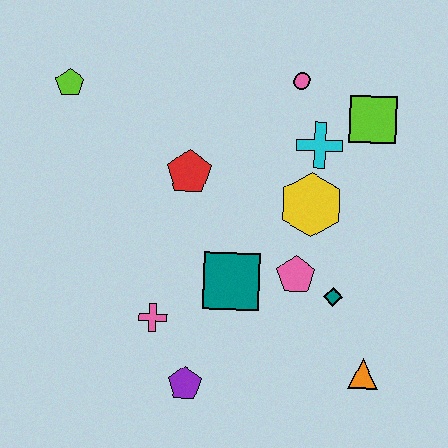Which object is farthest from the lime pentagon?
The orange triangle is farthest from the lime pentagon.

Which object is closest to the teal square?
The pink pentagon is closest to the teal square.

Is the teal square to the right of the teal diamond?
No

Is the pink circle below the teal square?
No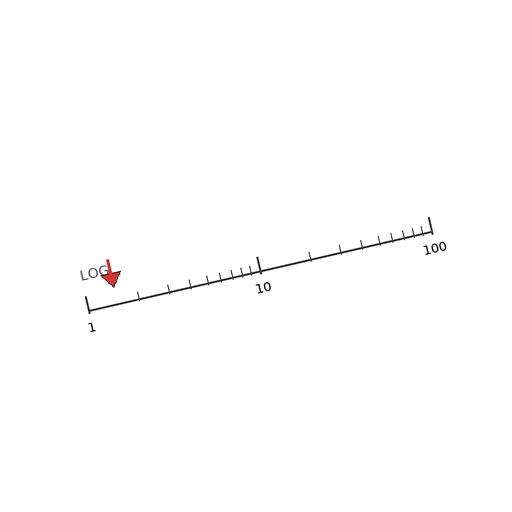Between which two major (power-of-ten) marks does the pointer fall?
The pointer is between 1 and 10.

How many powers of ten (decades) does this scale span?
The scale spans 2 decades, from 1 to 100.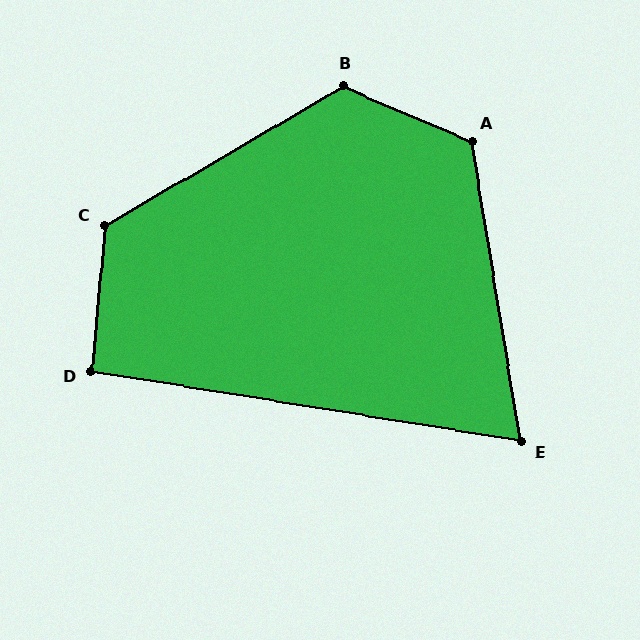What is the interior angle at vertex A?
Approximately 122 degrees (obtuse).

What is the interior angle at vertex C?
Approximately 126 degrees (obtuse).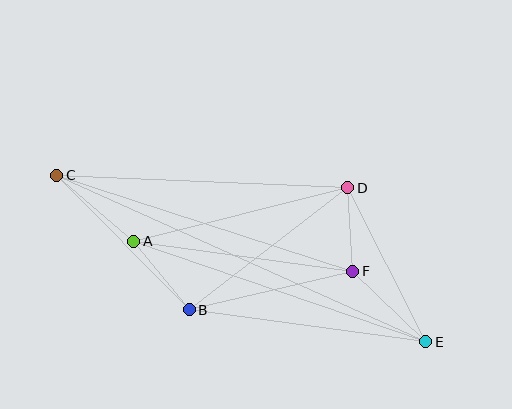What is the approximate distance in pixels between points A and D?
The distance between A and D is approximately 221 pixels.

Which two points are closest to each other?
Points D and F are closest to each other.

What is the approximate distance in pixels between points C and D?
The distance between C and D is approximately 291 pixels.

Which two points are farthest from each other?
Points C and E are farthest from each other.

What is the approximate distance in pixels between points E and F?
The distance between E and F is approximately 102 pixels.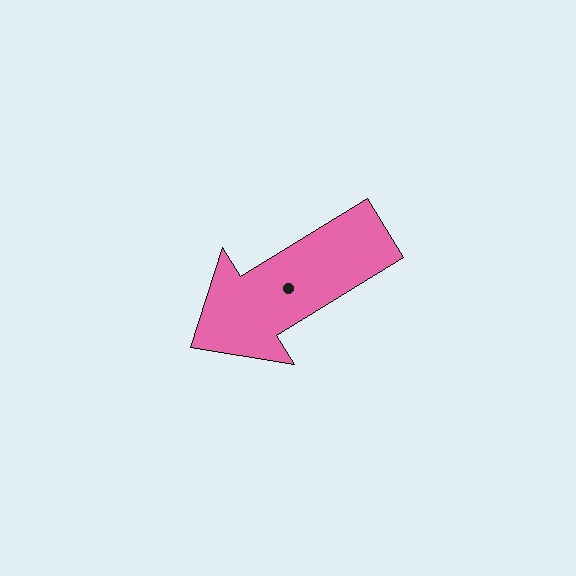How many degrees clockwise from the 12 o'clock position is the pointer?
Approximately 239 degrees.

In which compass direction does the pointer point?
Southwest.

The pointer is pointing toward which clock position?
Roughly 8 o'clock.